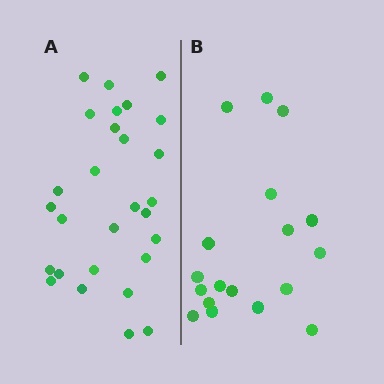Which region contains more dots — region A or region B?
Region A (the left region) has more dots.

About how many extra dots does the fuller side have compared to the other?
Region A has roughly 10 or so more dots than region B.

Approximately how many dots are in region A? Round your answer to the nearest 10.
About 30 dots. (The exact count is 28, which rounds to 30.)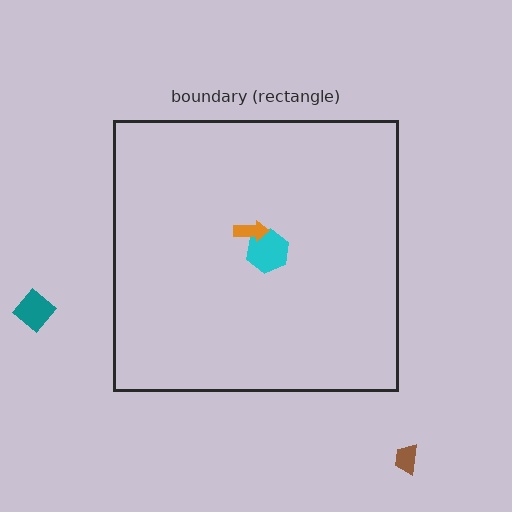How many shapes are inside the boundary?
2 inside, 2 outside.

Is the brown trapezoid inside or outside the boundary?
Outside.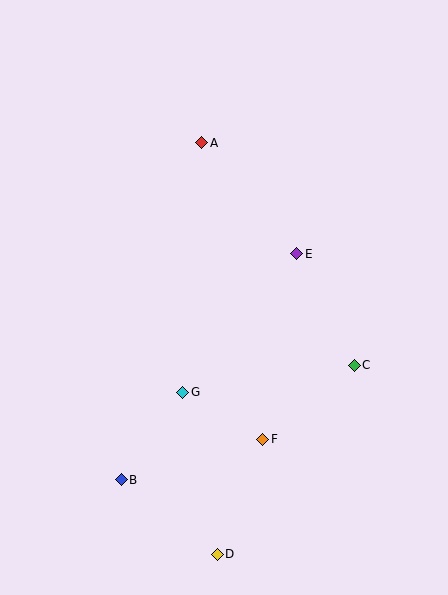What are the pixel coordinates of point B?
Point B is at (121, 480).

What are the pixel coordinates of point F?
Point F is at (263, 439).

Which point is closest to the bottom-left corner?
Point B is closest to the bottom-left corner.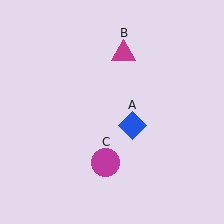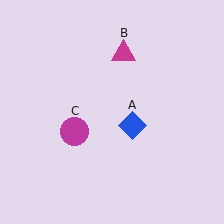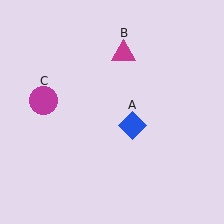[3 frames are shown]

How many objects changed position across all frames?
1 object changed position: magenta circle (object C).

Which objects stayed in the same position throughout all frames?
Blue diamond (object A) and magenta triangle (object B) remained stationary.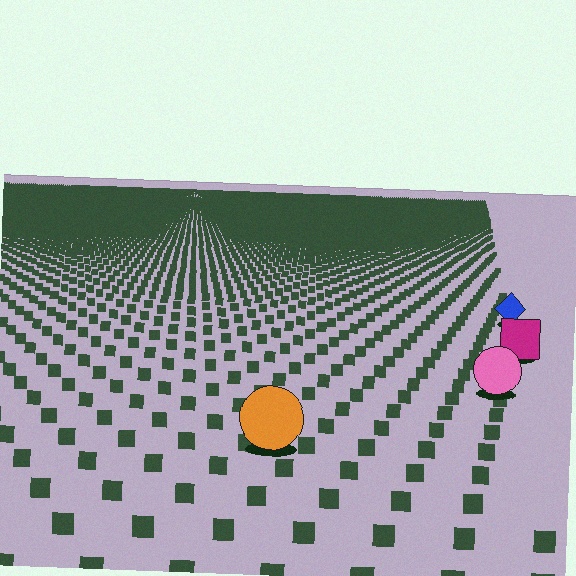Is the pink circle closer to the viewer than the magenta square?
Yes. The pink circle is closer — you can tell from the texture gradient: the ground texture is coarser near it.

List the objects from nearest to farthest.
From nearest to farthest: the orange circle, the pink circle, the magenta square, the blue diamond.